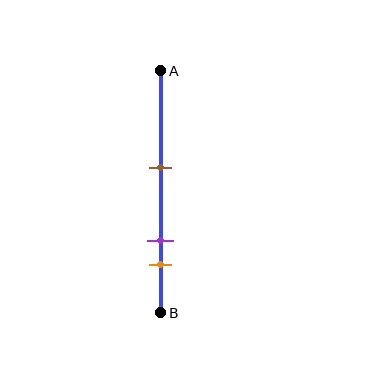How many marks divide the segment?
There are 3 marks dividing the segment.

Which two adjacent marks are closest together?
The purple and orange marks are the closest adjacent pair.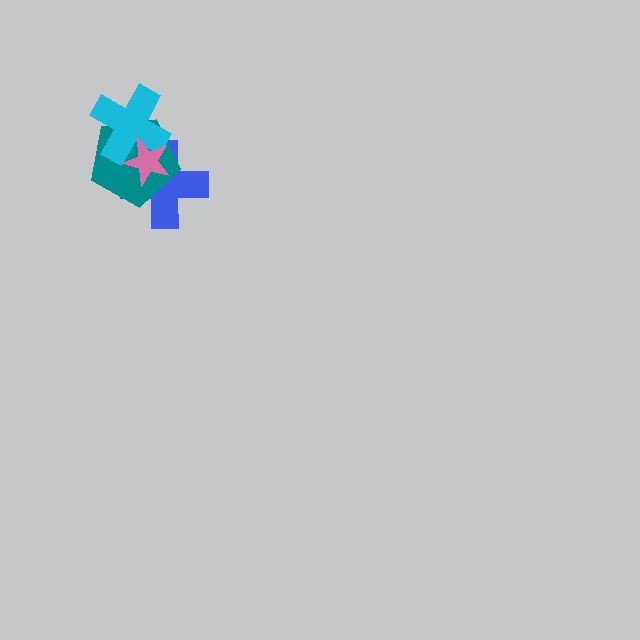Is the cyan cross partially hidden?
Yes, it is partially covered by another shape.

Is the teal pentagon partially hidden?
Yes, it is partially covered by another shape.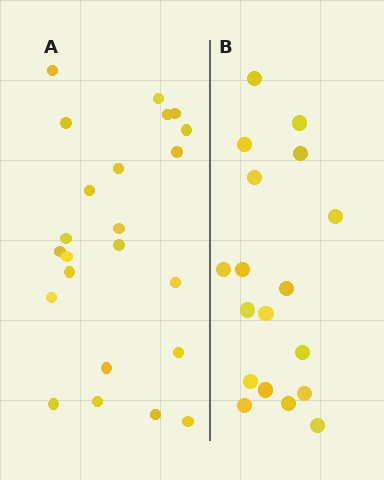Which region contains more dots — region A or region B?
Region A (the left region) has more dots.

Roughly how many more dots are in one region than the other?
Region A has about 5 more dots than region B.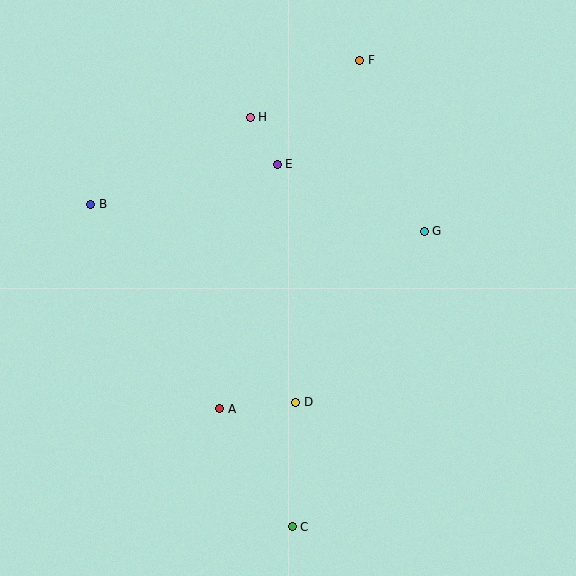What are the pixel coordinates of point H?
Point H is at (250, 117).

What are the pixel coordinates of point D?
Point D is at (296, 402).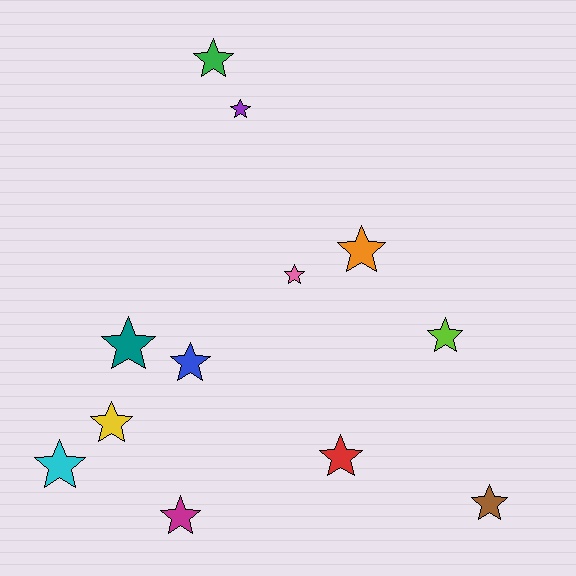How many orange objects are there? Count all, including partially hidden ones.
There is 1 orange object.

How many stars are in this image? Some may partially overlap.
There are 12 stars.